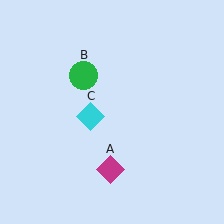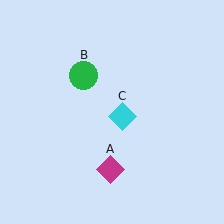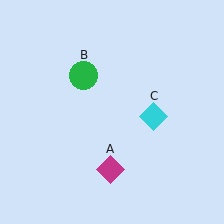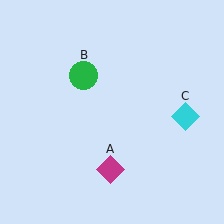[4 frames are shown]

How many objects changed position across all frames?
1 object changed position: cyan diamond (object C).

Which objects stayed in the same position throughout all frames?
Magenta diamond (object A) and green circle (object B) remained stationary.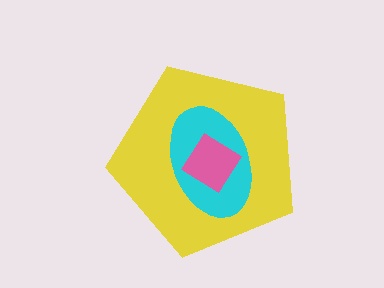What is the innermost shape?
The pink diamond.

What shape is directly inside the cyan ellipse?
The pink diamond.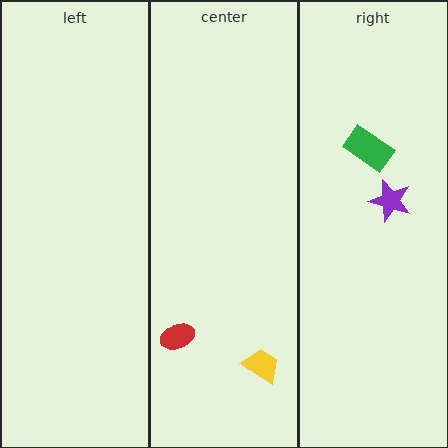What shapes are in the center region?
The red ellipse, the yellow trapezoid.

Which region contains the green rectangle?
The right region.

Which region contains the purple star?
The right region.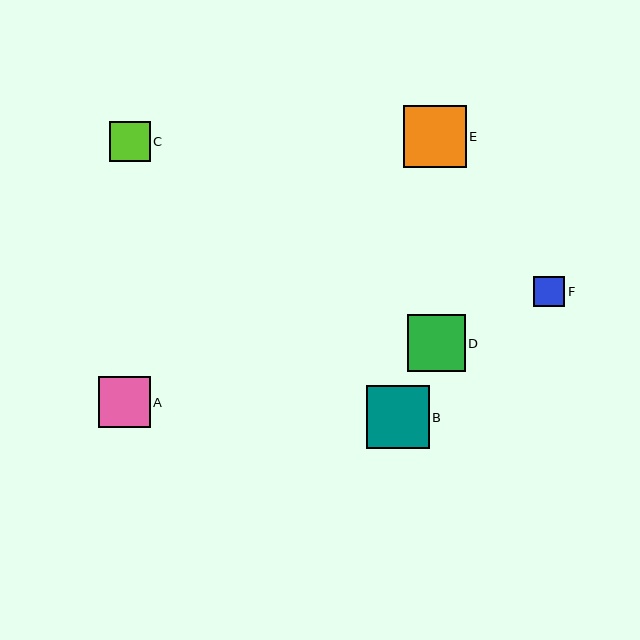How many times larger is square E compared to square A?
Square E is approximately 1.2 times the size of square A.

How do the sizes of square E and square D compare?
Square E and square D are approximately the same size.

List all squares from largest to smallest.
From largest to smallest: B, E, D, A, C, F.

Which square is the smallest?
Square F is the smallest with a size of approximately 31 pixels.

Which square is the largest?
Square B is the largest with a size of approximately 63 pixels.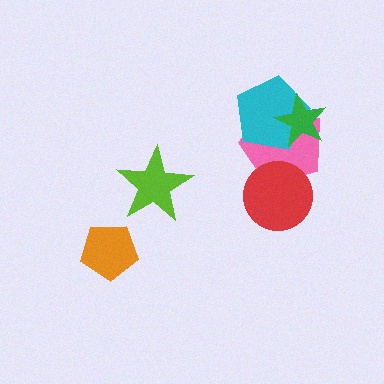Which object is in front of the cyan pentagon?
The green star is in front of the cyan pentagon.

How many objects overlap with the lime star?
0 objects overlap with the lime star.